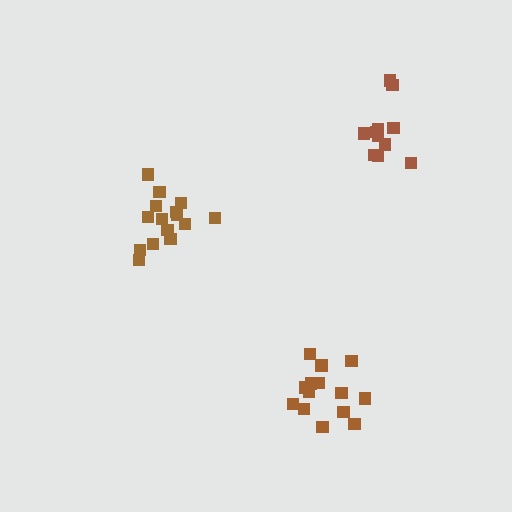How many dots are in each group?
Group 1: 15 dots, Group 2: 14 dots, Group 3: 11 dots (40 total).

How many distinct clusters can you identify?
There are 3 distinct clusters.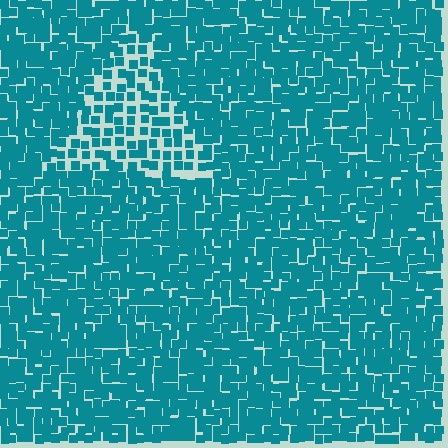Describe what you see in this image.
The image contains small teal elements arranged at two different densities. A triangle-shaped region is visible where the elements are less densely packed than the surrounding area.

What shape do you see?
I see a triangle.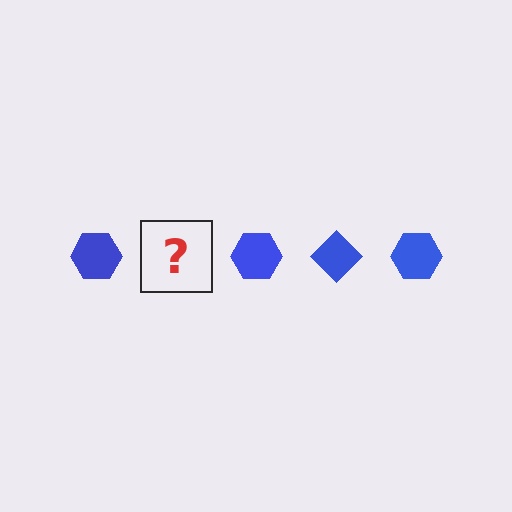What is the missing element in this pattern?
The missing element is a blue diamond.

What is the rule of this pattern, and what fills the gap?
The rule is that the pattern cycles through hexagon, diamond shapes in blue. The gap should be filled with a blue diamond.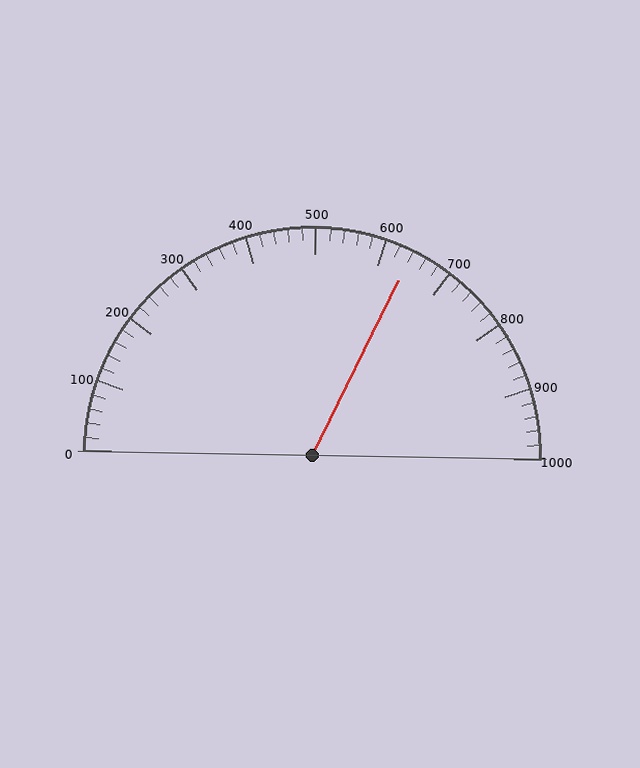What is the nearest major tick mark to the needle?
The nearest major tick mark is 600.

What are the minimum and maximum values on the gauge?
The gauge ranges from 0 to 1000.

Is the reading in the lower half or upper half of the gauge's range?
The reading is in the upper half of the range (0 to 1000).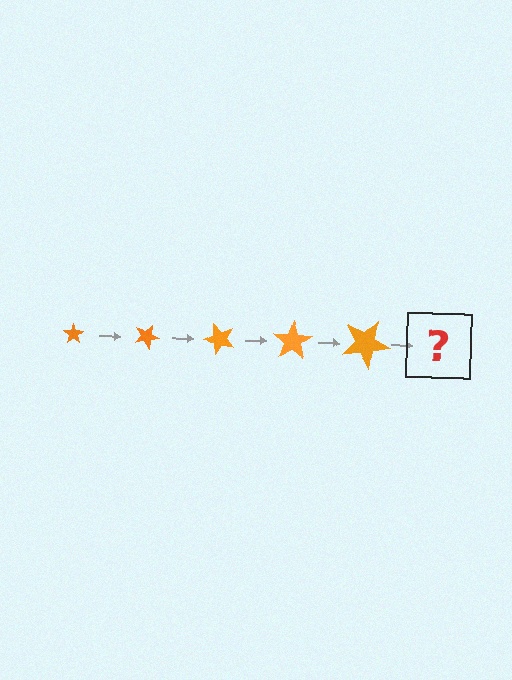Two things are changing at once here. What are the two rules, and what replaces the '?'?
The two rules are that the star grows larger each step and it rotates 25 degrees each step. The '?' should be a star, larger than the previous one and rotated 125 degrees from the start.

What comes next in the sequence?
The next element should be a star, larger than the previous one and rotated 125 degrees from the start.